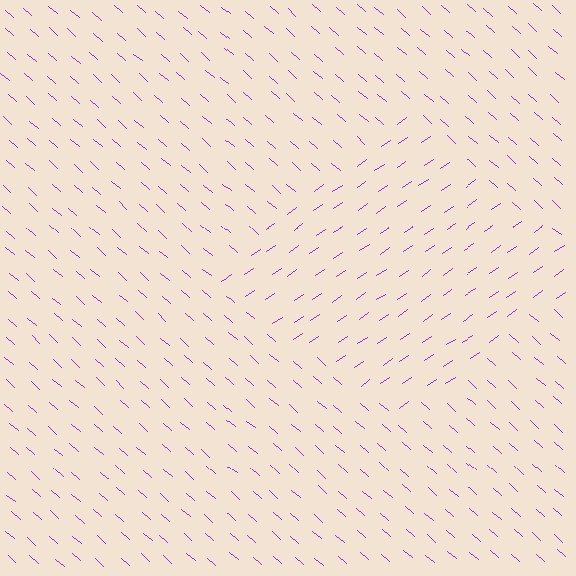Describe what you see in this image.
The image is filled with small purple line segments. A diamond region in the image has lines oriented differently from the surrounding lines, creating a visible texture boundary.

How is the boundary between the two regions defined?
The boundary is defined purely by a change in line orientation (approximately 76 degrees difference). All lines are the same color and thickness.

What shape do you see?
I see a diamond.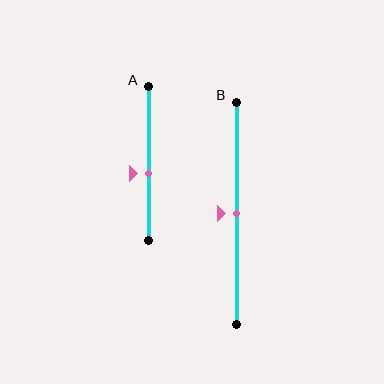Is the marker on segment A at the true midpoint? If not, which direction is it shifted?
No, the marker on segment A is shifted downward by about 7% of the segment length.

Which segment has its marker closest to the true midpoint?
Segment B has its marker closest to the true midpoint.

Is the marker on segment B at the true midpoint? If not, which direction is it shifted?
Yes, the marker on segment B is at the true midpoint.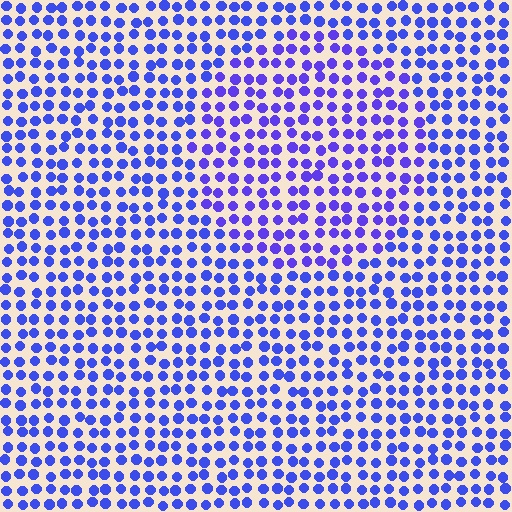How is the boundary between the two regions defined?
The boundary is defined purely by a slight shift in hue (about 18 degrees). Spacing, size, and orientation are identical on both sides.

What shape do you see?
I see a circle.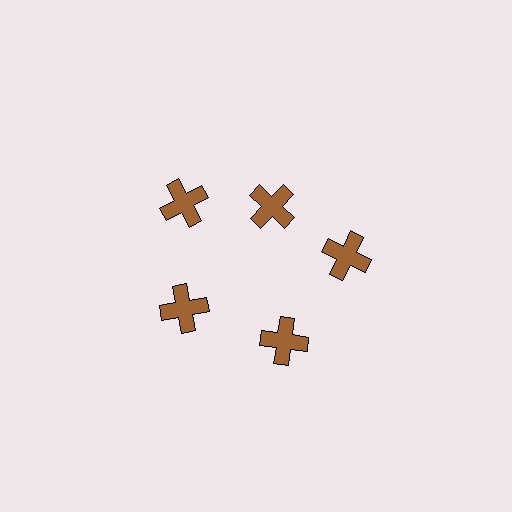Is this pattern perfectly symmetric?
No. The 5 brown crosses are arranged in a ring, but one element near the 1 o'clock position is pulled inward toward the center, breaking the 5-fold rotational symmetry.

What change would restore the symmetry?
The symmetry would be restored by moving it outward, back onto the ring so that all 5 crosses sit at equal angles and equal distance from the center.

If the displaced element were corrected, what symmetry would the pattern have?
It would have 5-fold rotational symmetry — the pattern would map onto itself every 72 degrees.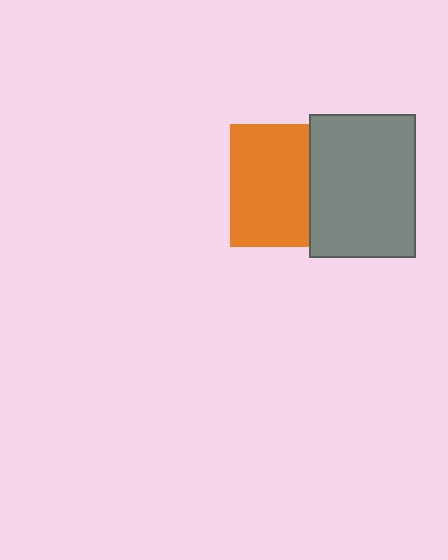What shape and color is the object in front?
The object in front is a gray rectangle.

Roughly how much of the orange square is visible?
About half of it is visible (roughly 65%).